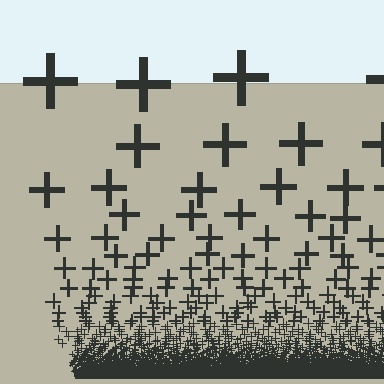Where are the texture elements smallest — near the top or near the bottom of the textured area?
Near the bottom.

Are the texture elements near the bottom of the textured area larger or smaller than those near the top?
Smaller. The gradient is inverted — elements near the bottom are smaller and denser.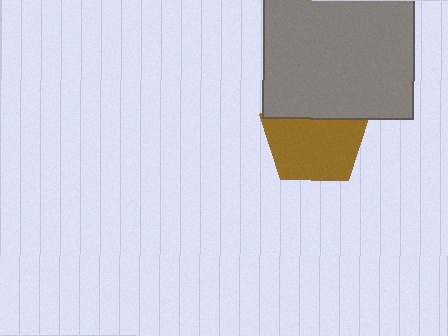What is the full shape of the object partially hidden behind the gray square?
The partially hidden object is a brown pentagon.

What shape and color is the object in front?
The object in front is a gray square.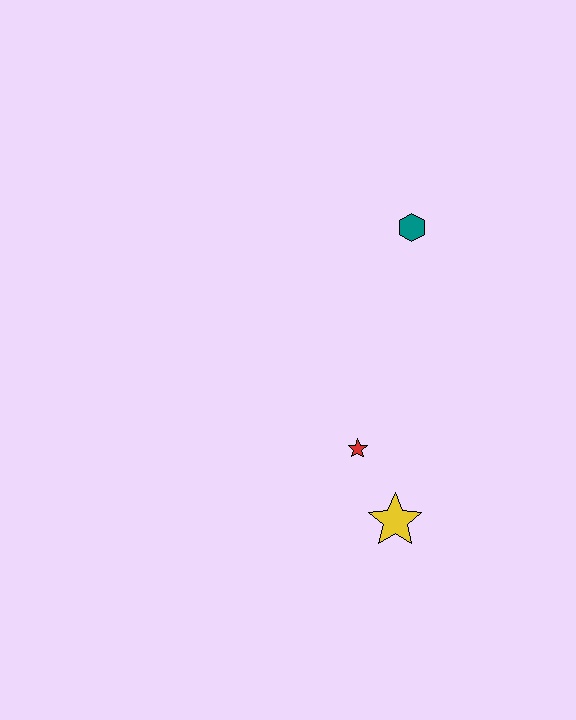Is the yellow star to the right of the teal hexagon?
No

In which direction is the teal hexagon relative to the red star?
The teal hexagon is above the red star.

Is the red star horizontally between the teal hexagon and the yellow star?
No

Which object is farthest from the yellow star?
The teal hexagon is farthest from the yellow star.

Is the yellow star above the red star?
No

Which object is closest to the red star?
The yellow star is closest to the red star.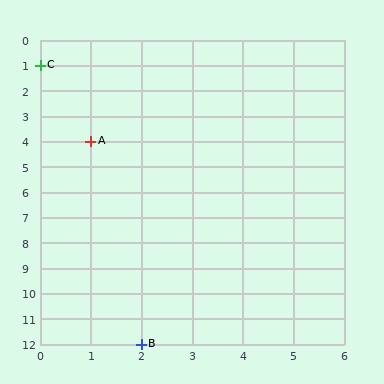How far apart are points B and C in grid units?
Points B and C are 2 columns and 11 rows apart (about 11.2 grid units diagonally).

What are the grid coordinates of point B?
Point B is at grid coordinates (2, 12).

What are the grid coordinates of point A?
Point A is at grid coordinates (1, 4).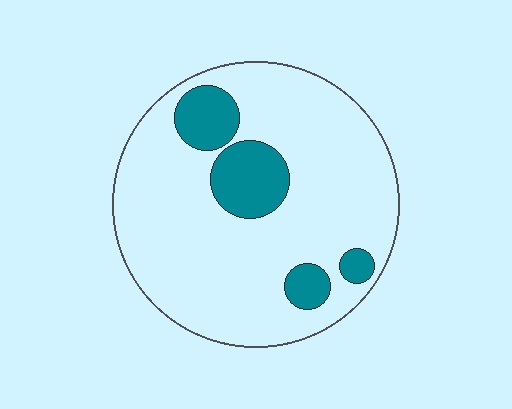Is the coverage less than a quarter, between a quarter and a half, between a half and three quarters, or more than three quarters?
Less than a quarter.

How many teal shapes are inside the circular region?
4.